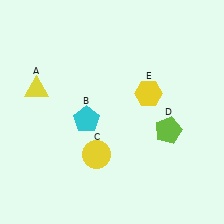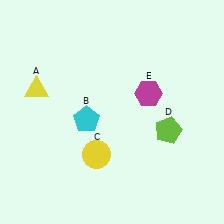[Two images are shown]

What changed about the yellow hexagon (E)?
In Image 1, E is yellow. In Image 2, it changed to magenta.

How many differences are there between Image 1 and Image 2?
There is 1 difference between the two images.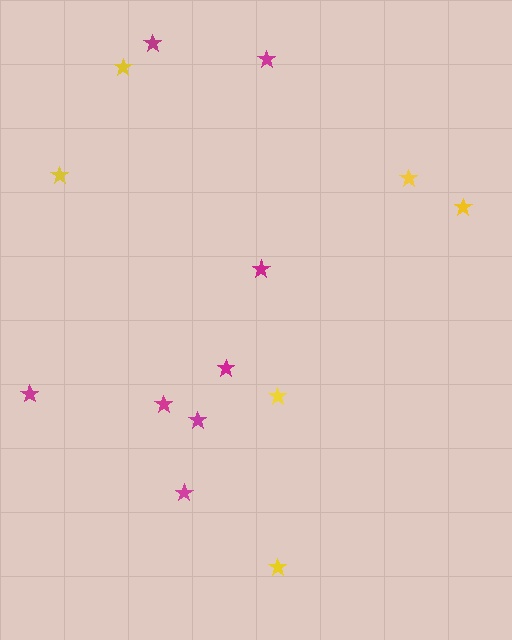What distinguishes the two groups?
There are 2 groups: one group of magenta stars (8) and one group of yellow stars (6).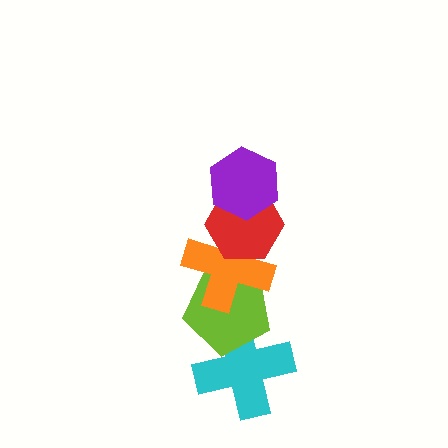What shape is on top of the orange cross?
The red hexagon is on top of the orange cross.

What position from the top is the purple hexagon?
The purple hexagon is 1st from the top.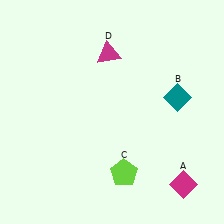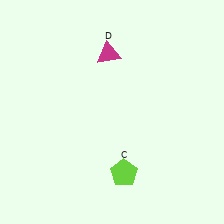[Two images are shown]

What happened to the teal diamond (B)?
The teal diamond (B) was removed in Image 2. It was in the top-right area of Image 1.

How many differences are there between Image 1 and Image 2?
There are 2 differences between the two images.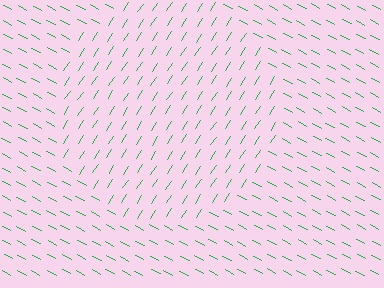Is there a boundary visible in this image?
Yes, there is a texture boundary formed by a change in line orientation.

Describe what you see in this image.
The image is filled with small green line segments. A circle region in the image has lines oriented differently from the surrounding lines, creating a visible texture boundary.